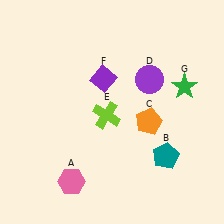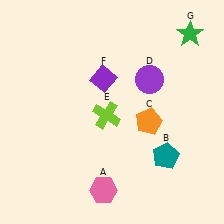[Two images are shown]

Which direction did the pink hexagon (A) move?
The pink hexagon (A) moved right.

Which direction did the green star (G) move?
The green star (G) moved up.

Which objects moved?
The objects that moved are: the pink hexagon (A), the green star (G).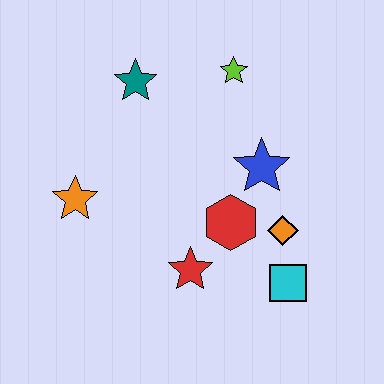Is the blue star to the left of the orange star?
No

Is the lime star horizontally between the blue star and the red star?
Yes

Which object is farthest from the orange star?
The cyan square is farthest from the orange star.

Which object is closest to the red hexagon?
The orange diamond is closest to the red hexagon.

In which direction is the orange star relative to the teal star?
The orange star is below the teal star.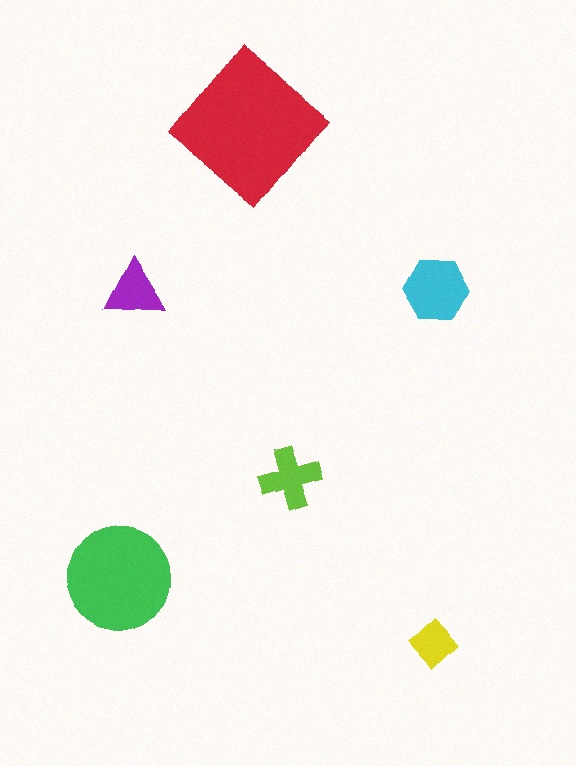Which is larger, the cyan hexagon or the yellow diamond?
The cyan hexagon.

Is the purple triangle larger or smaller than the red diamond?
Smaller.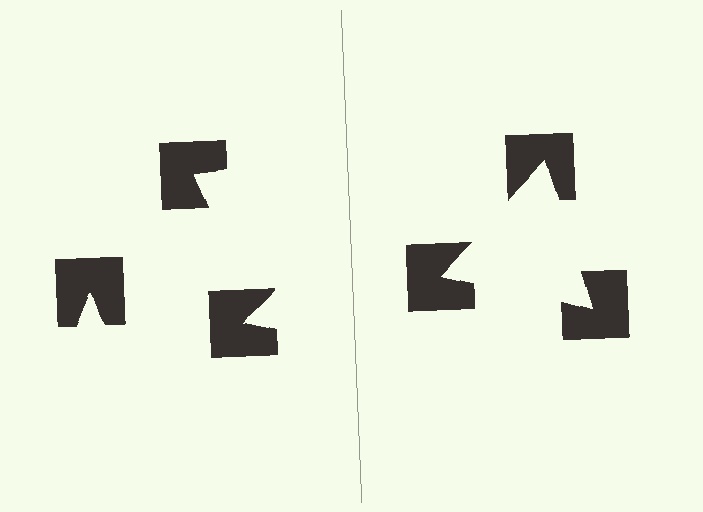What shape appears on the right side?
An illusory triangle.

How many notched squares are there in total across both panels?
6 — 3 on each side.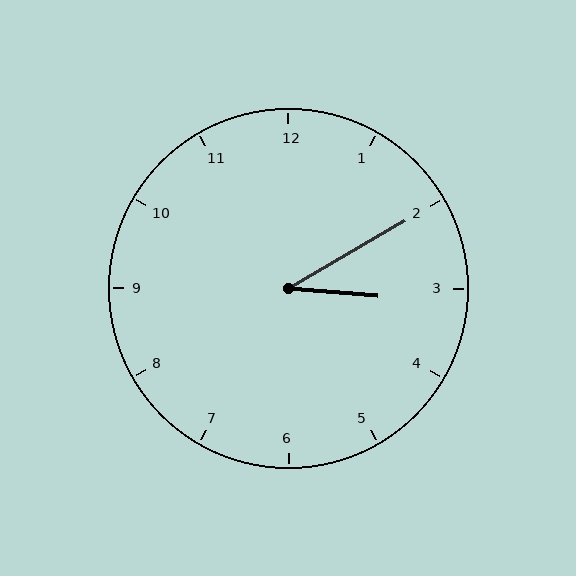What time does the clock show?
3:10.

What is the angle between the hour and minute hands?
Approximately 35 degrees.